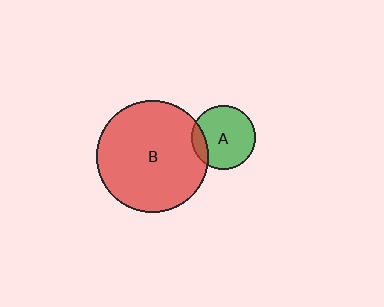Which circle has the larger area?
Circle B (red).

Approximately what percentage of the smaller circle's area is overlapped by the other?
Approximately 15%.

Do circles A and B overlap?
Yes.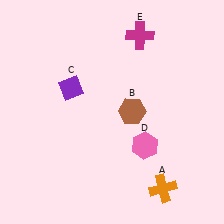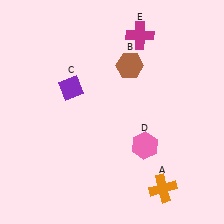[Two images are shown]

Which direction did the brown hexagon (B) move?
The brown hexagon (B) moved up.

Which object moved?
The brown hexagon (B) moved up.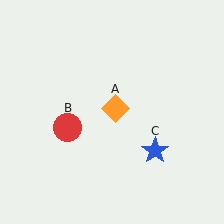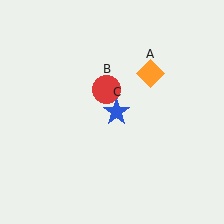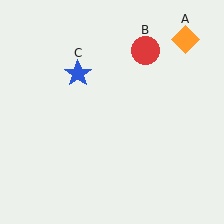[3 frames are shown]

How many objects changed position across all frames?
3 objects changed position: orange diamond (object A), red circle (object B), blue star (object C).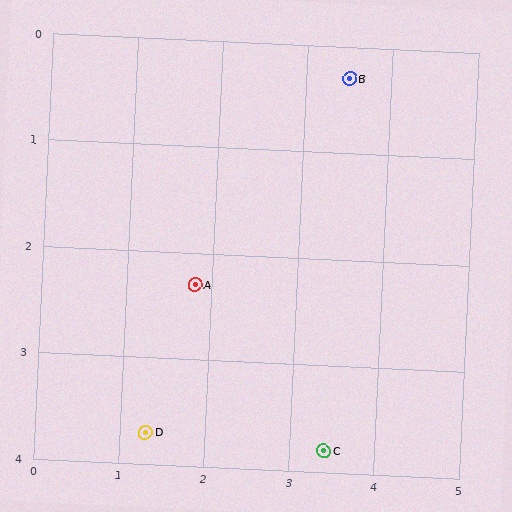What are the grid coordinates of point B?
Point B is at approximately (3.5, 0.3).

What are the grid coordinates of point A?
Point A is at approximately (1.8, 2.3).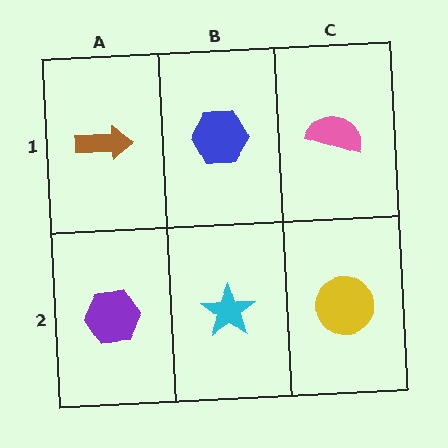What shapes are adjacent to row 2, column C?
A pink semicircle (row 1, column C), a cyan star (row 2, column B).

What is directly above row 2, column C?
A pink semicircle.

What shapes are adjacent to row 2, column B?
A blue hexagon (row 1, column B), a purple hexagon (row 2, column A), a yellow circle (row 2, column C).